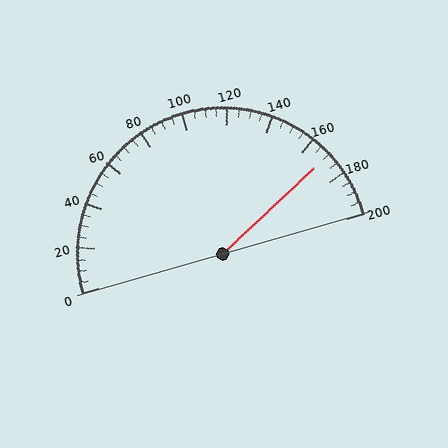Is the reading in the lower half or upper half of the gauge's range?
The reading is in the upper half of the range (0 to 200).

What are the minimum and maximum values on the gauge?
The gauge ranges from 0 to 200.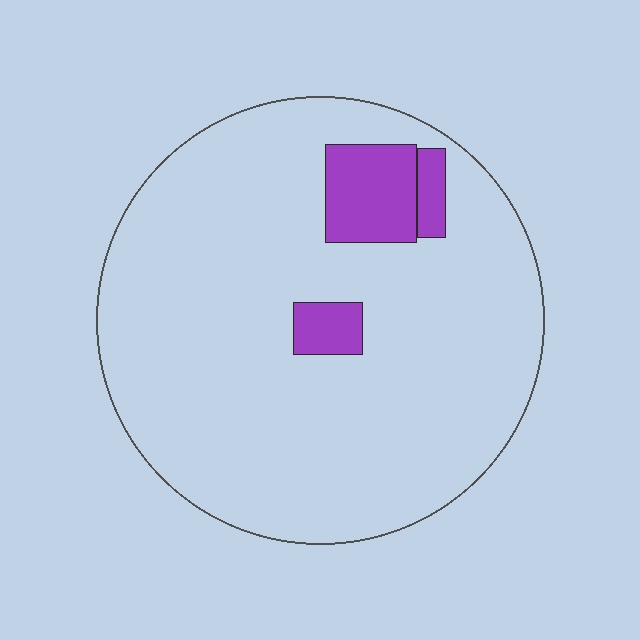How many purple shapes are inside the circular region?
3.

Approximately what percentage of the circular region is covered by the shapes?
Approximately 10%.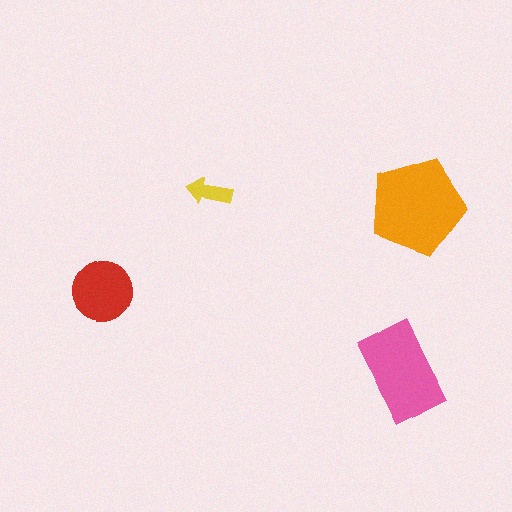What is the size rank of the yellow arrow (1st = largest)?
4th.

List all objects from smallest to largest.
The yellow arrow, the red circle, the pink rectangle, the orange pentagon.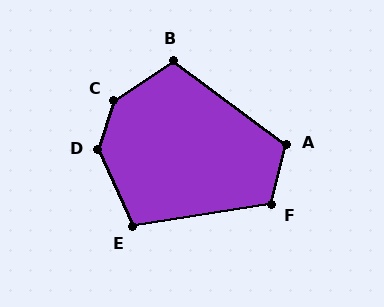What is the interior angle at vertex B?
Approximately 110 degrees (obtuse).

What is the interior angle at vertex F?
Approximately 113 degrees (obtuse).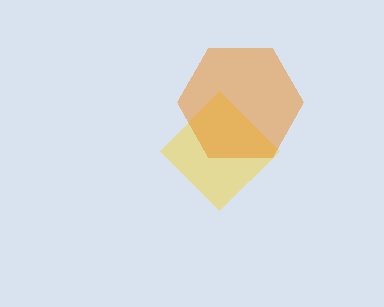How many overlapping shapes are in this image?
There are 2 overlapping shapes in the image.